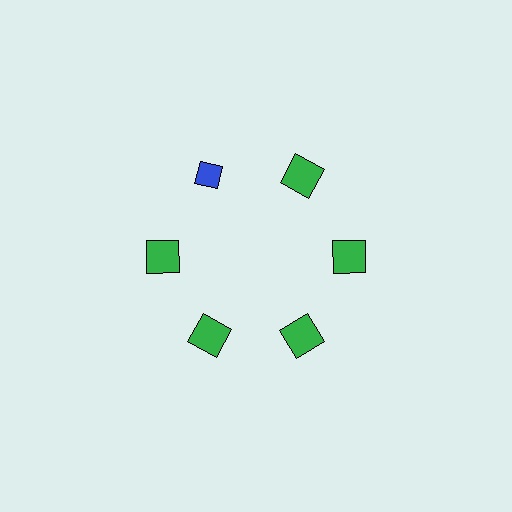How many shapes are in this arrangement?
There are 6 shapes arranged in a ring pattern.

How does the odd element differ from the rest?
It differs in both color (blue instead of green) and shape (diamond instead of square).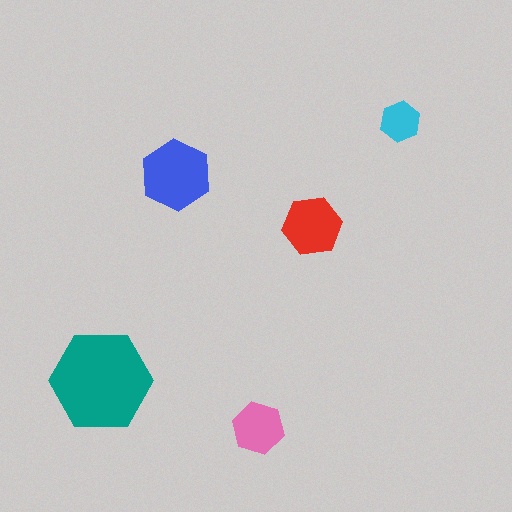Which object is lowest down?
The pink hexagon is bottommost.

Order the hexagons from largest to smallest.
the teal one, the blue one, the red one, the pink one, the cyan one.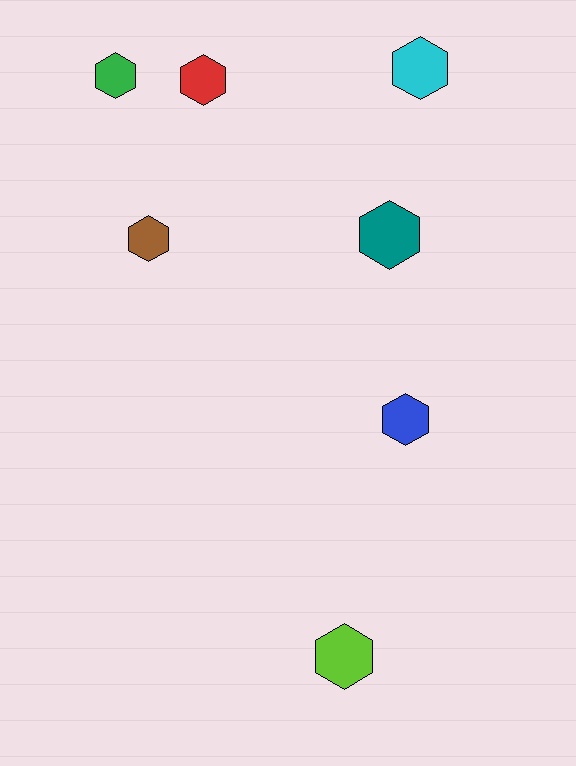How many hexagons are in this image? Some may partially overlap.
There are 7 hexagons.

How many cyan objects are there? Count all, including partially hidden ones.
There is 1 cyan object.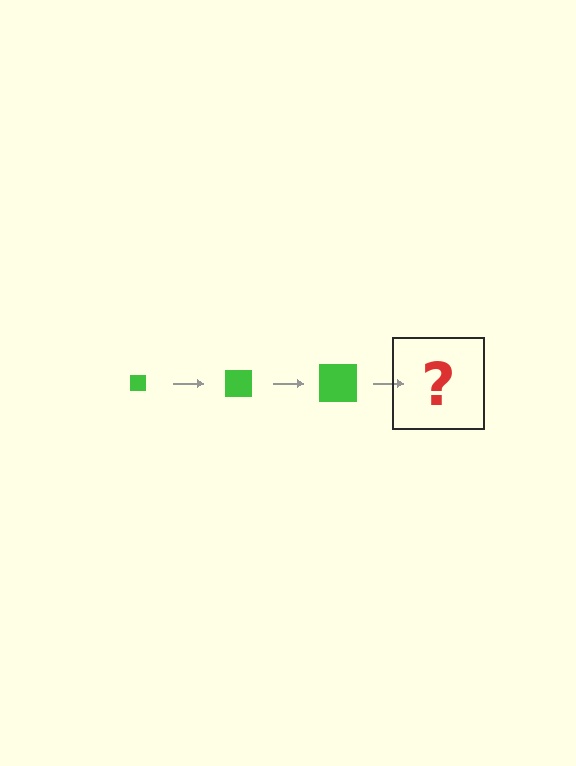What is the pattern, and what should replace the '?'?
The pattern is that the square gets progressively larger each step. The '?' should be a green square, larger than the previous one.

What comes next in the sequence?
The next element should be a green square, larger than the previous one.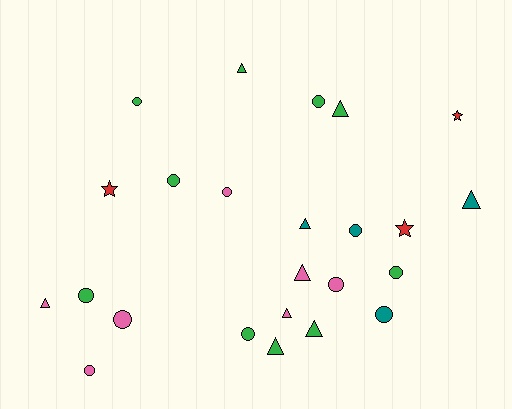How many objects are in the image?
There are 24 objects.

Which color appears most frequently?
Green, with 10 objects.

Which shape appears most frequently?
Circle, with 12 objects.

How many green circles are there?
There are 6 green circles.